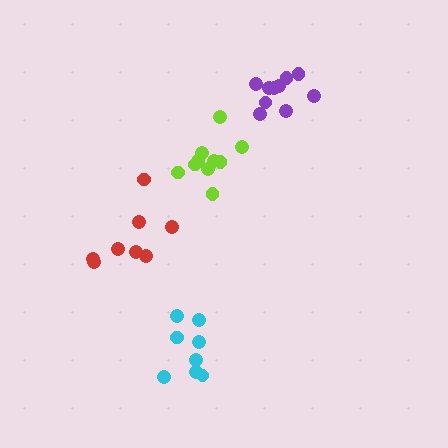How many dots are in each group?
Group 1: 10 dots, Group 2: 8 dots, Group 3: 10 dots, Group 4: 8 dots (36 total).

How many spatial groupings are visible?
There are 4 spatial groupings.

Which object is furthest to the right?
The purple cluster is rightmost.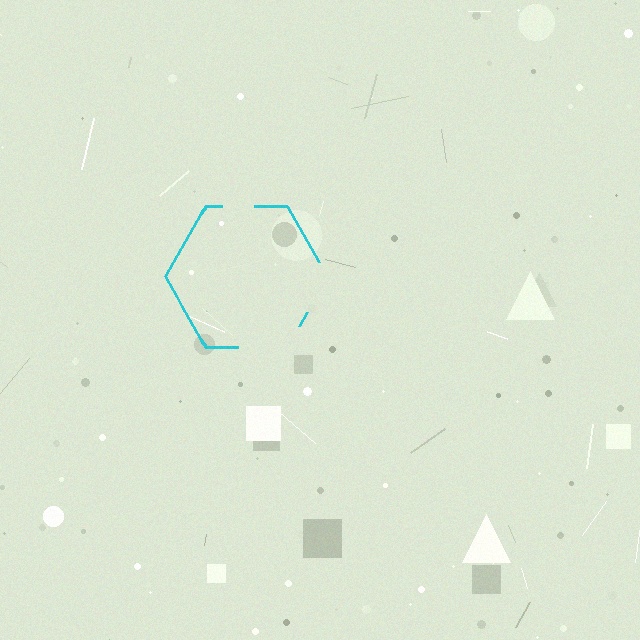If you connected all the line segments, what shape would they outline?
They would outline a hexagon.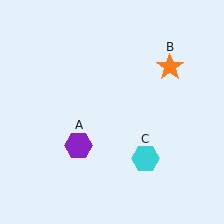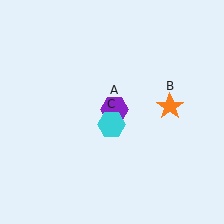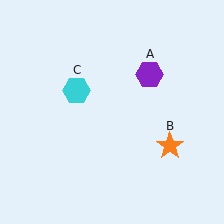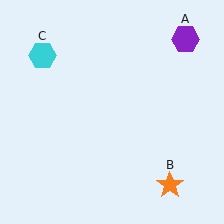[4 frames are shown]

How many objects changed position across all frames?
3 objects changed position: purple hexagon (object A), orange star (object B), cyan hexagon (object C).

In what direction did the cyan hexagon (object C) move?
The cyan hexagon (object C) moved up and to the left.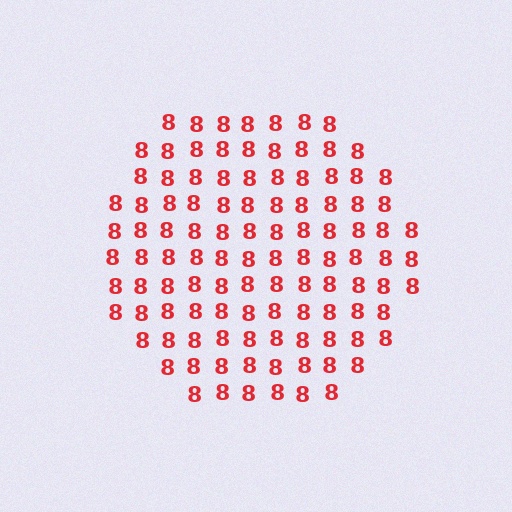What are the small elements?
The small elements are digit 8's.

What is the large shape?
The large shape is a circle.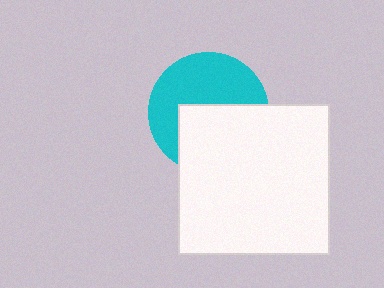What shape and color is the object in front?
The object in front is a white square.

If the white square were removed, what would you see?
You would see the complete cyan circle.